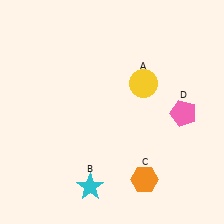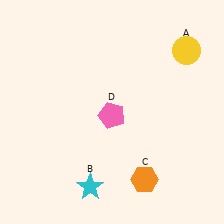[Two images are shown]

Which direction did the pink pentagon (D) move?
The pink pentagon (D) moved left.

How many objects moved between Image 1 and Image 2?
2 objects moved between the two images.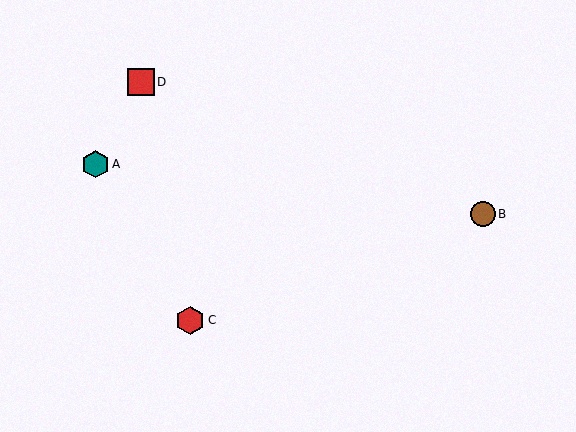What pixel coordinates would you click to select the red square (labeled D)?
Click at (141, 82) to select the red square D.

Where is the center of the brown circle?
The center of the brown circle is at (483, 214).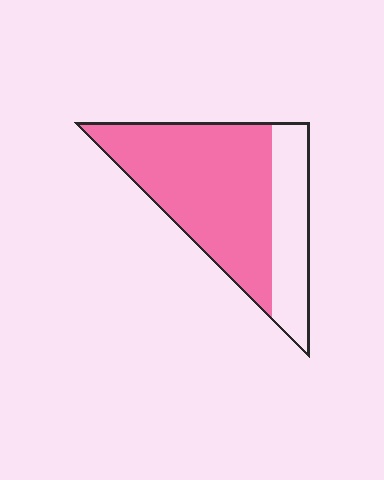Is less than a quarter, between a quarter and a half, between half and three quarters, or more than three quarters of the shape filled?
Between half and three quarters.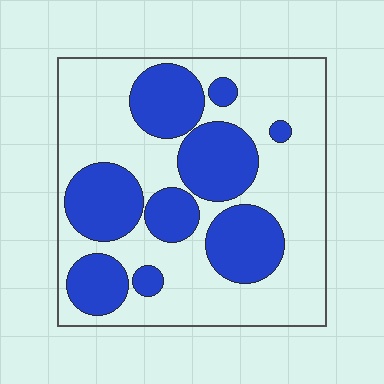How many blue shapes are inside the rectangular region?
9.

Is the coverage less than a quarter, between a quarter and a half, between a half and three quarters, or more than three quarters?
Between a quarter and a half.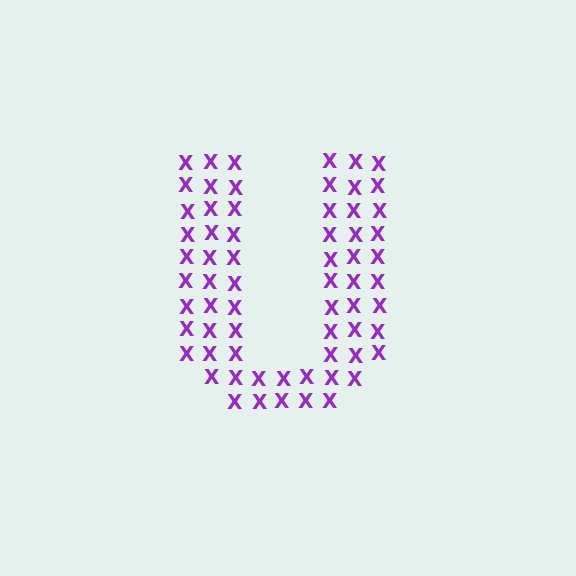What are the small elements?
The small elements are letter X's.